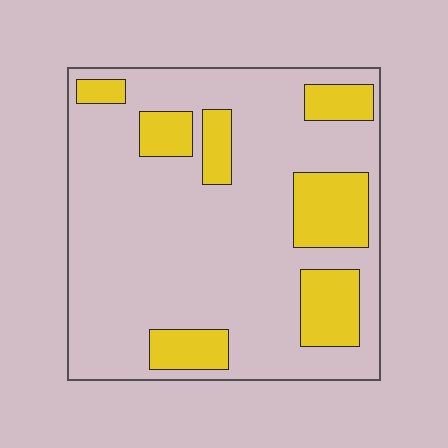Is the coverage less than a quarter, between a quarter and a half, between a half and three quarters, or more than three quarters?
Less than a quarter.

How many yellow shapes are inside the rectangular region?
7.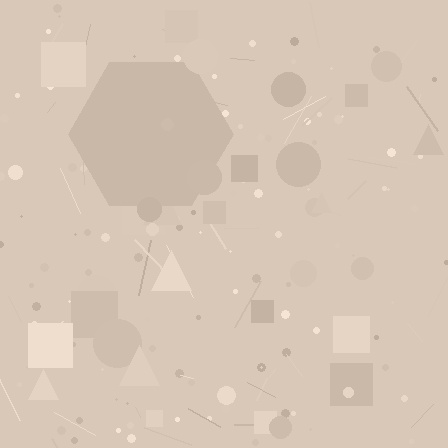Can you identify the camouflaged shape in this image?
The camouflaged shape is a hexagon.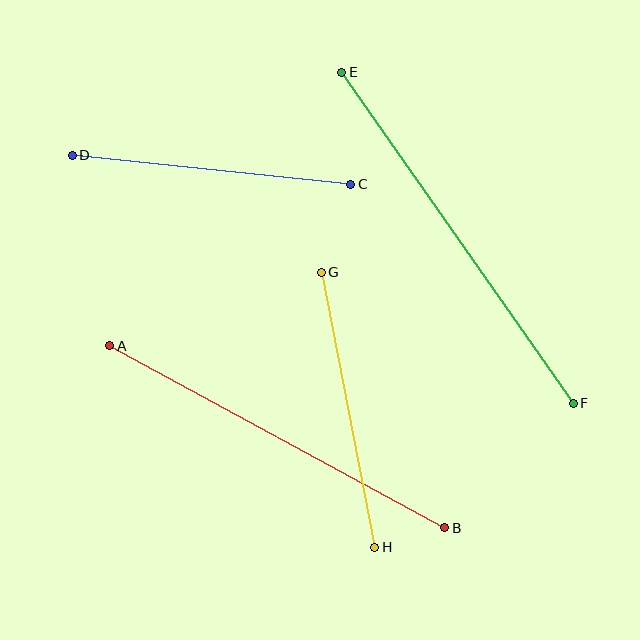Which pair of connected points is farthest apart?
Points E and F are farthest apart.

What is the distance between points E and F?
The distance is approximately 404 pixels.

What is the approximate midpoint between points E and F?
The midpoint is at approximately (457, 238) pixels.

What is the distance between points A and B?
The distance is approximately 381 pixels.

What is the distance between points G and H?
The distance is approximately 280 pixels.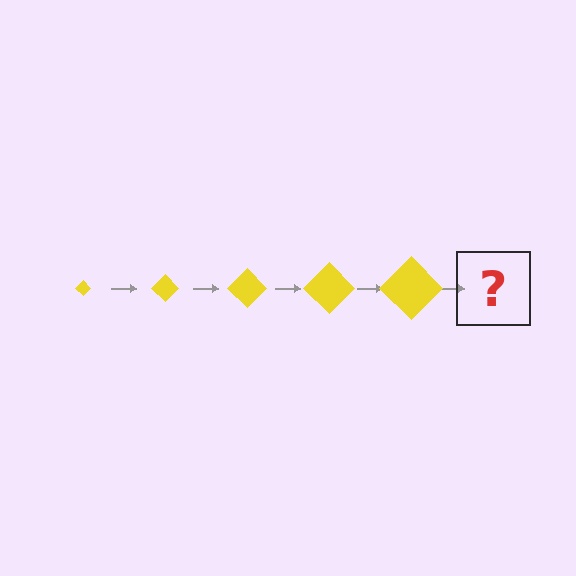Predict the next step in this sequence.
The next step is a yellow diamond, larger than the previous one.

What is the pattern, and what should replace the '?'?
The pattern is that the diamond gets progressively larger each step. The '?' should be a yellow diamond, larger than the previous one.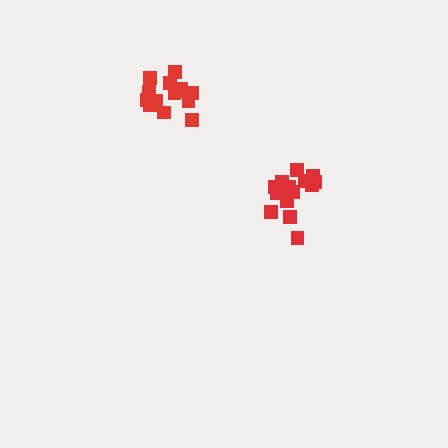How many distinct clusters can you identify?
There are 2 distinct clusters.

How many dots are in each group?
Group 1: 15 dots, Group 2: 14 dots (29 total).